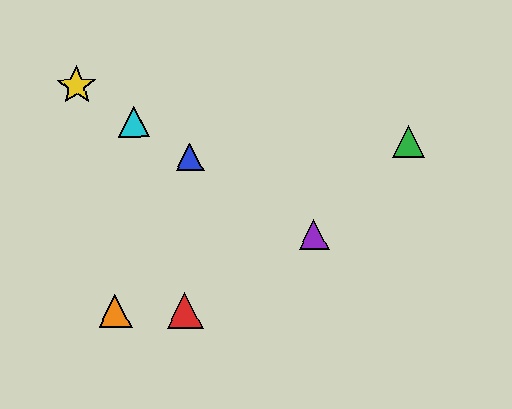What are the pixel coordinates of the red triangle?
The red triangle is at (185, 311).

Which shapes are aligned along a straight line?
The blue triangle, the yellow star, the purple triangle, the cyan triangle are aligned along a straight line.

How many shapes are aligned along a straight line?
4 shapes (the blue triangle, the yellow star, the purple triangle, the cyan triangle) are aligned along a straight line.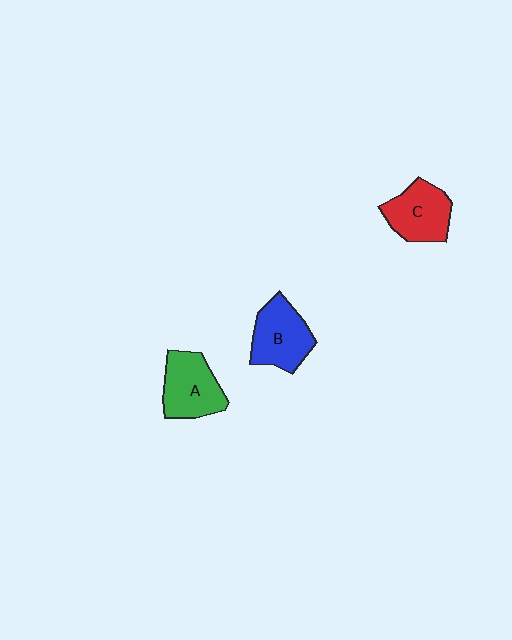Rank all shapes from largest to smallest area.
From largest to smallest: B (blue), A (green), C (red).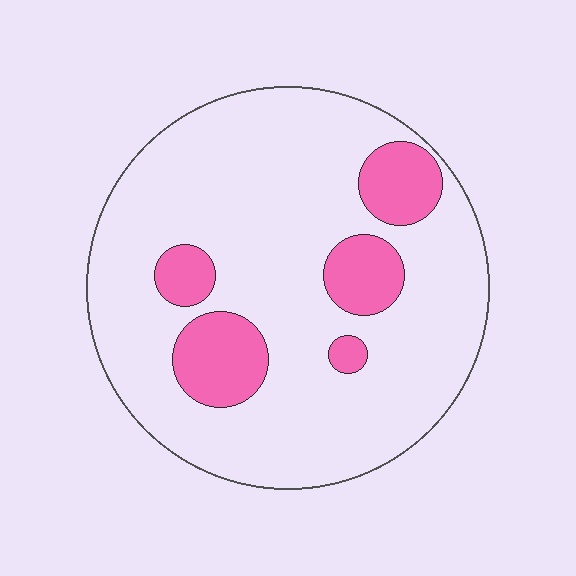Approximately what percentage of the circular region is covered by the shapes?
Approximately 20%.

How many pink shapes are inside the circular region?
5.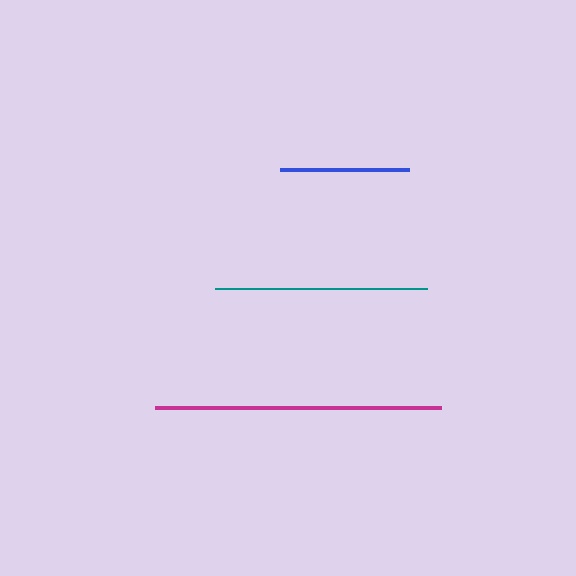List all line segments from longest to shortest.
From longest to shortest: magenta, teal, blue.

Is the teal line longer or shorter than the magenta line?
The magenta line is longer than the teal line.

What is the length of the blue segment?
The blue segment is approximately 128 pixels long.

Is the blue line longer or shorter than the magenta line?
The magenta line is longer than the blue line.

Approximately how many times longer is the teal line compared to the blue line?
The teal line is approximately 1.6 times the length of the blue line.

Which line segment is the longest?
The magenta line is the longest at approximately 286 pixels.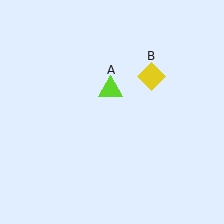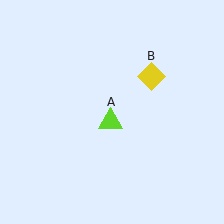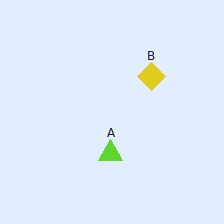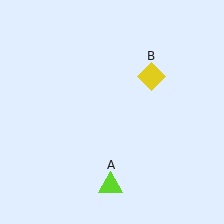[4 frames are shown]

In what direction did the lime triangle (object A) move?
The lime triangle (object A) moved down.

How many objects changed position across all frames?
1 object changed position: lime triangle (object A).